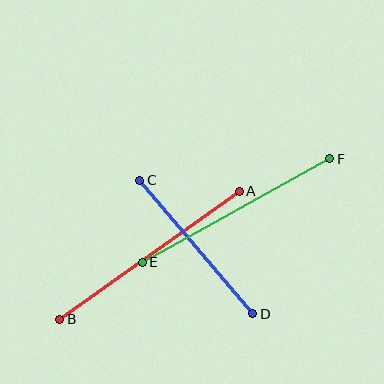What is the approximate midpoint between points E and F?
The midpoint is at approximately (236, 210) pixels.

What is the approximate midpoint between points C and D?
The midpoint is at approximately (196, 247) pixels.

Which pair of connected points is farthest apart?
Points A and B are farthest apart.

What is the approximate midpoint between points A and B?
The midpoint is at approximately (150, 255) pixels.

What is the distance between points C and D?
The distance is approximately 175 pixels.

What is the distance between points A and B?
The distance is approximately 221 pixels.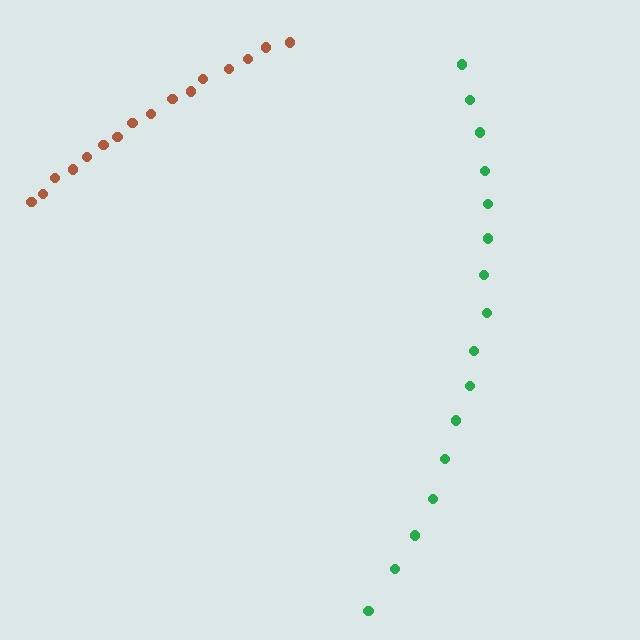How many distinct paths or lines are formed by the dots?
There are 2 distinct paths.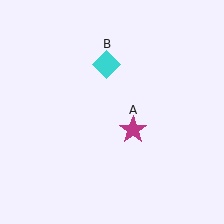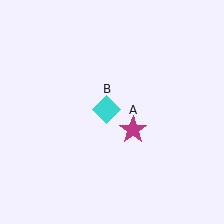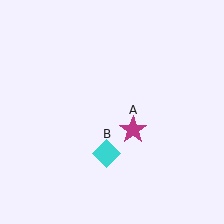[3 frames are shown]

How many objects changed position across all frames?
1 object changed position: cyan diamond (object B).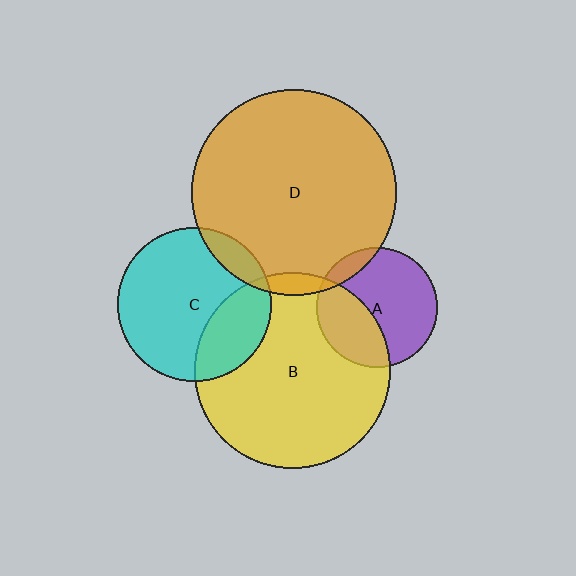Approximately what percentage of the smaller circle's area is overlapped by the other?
Approximately 25%.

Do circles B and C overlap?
Yes.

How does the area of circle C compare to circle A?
Approximately 1.6 times.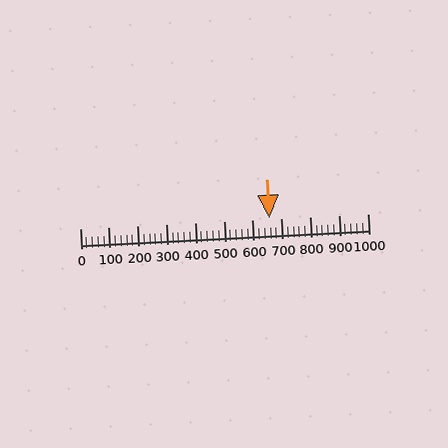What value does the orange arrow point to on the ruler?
The orange arrow points to approximately 658.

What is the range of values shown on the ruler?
The ruler shows values from 0 to 1000.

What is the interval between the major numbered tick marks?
The major tick marks are spaced 100 units apart.